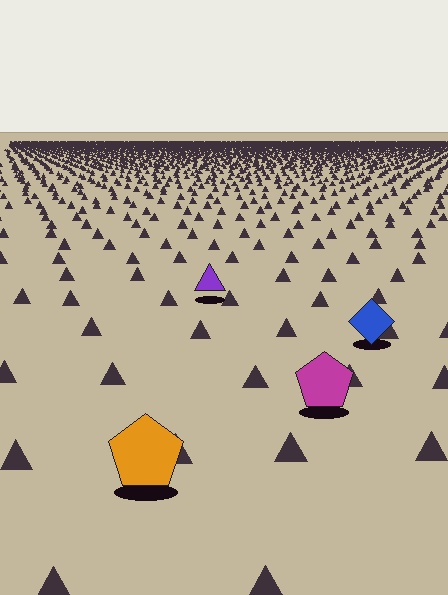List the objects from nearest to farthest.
From nearest to farthest: the orange pentagon, the magenta pentagon, the blue diamond, the purple triangle.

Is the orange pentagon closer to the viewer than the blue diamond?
Yes. The orange pentagon is closer — you can tell from the texture gradient: the ground texture is coarser near it.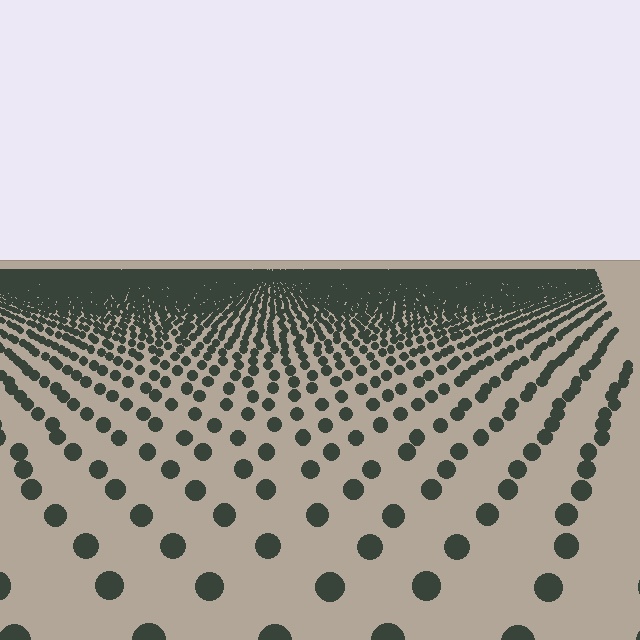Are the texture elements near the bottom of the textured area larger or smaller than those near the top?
Larger. Near the bottom, elements are closer to the viewer and appear at a bigger on-screen size.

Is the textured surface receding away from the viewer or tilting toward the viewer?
The surface is receding away from the viewer. Texture elements get smaller and denser toward the top.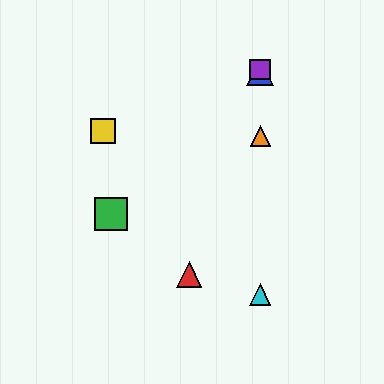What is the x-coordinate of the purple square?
The purple square is at x≈260.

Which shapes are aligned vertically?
The blue triangle, the purple square, the orange triangle, the cyan triangle are aligned vertically.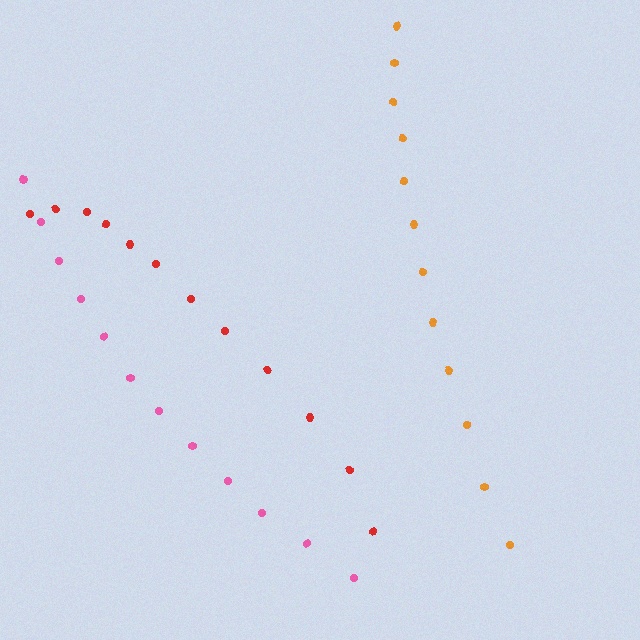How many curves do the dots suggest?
There are 3 distinct paths.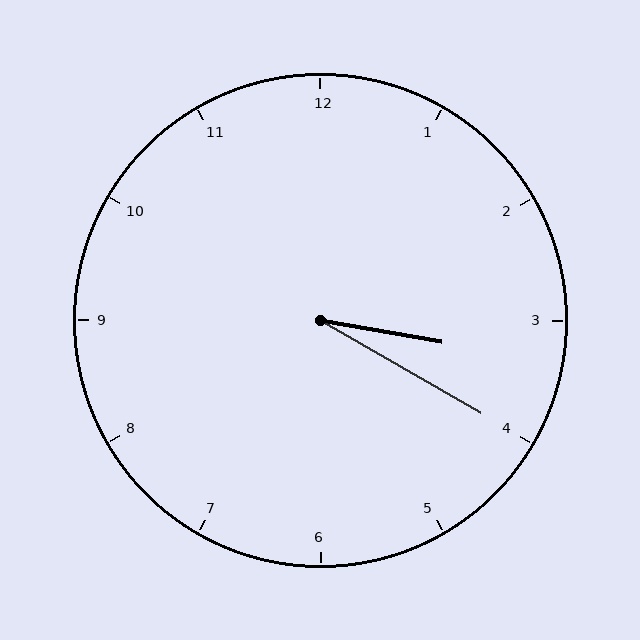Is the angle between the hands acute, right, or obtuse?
It is acute.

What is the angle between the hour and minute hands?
Approximately 20 degrees.